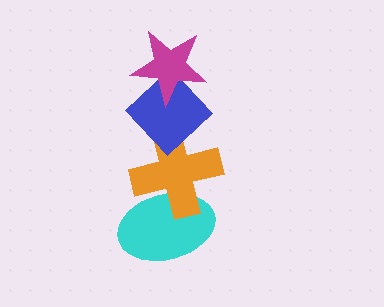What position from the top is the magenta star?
The magenta star is 1st from the top.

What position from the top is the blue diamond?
The blue diamond is 2nd from the top.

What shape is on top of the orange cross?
The blue diamond is on top of the orange cross.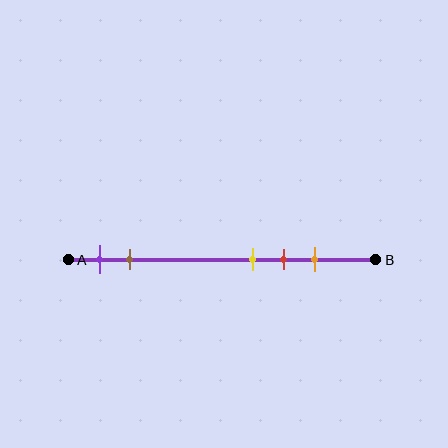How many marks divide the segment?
There are 5 marks dividing the segment.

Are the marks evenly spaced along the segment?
No, the marks are not evenly spaced.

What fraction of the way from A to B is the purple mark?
The purple mark is approximately 10% (0.1) of the way from A to B.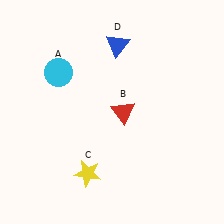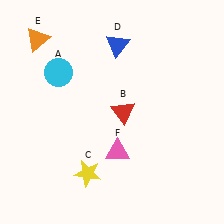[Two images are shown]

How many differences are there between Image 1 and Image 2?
There are 2 differences between the two images.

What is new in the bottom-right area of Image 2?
A pink triangle (F) was added in the bottom-right area of Image 2.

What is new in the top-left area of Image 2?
An orange triangle (E) was added in the top-left area of Image 2.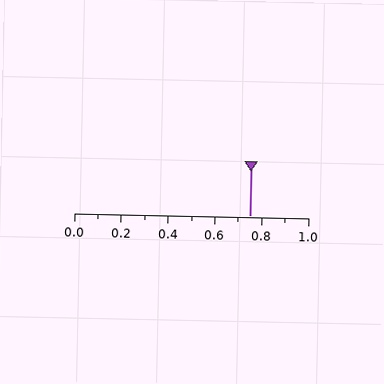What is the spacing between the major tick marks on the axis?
The major ticks are spaced 0.2 apart.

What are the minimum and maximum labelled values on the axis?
The axis runs from 0.0 to 1.0.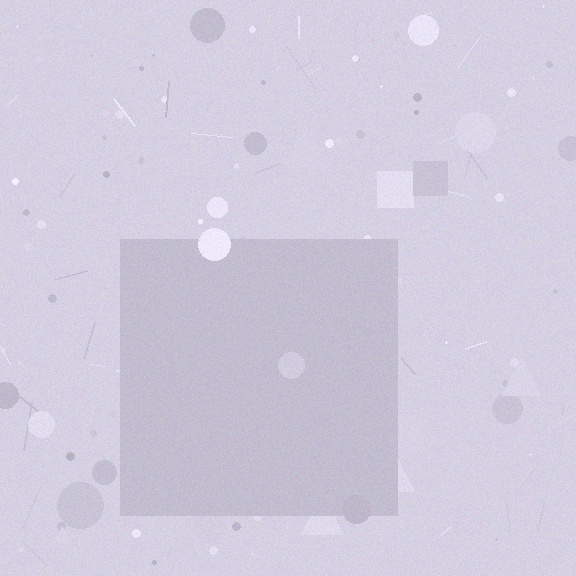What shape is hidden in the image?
A square is hidden in the image.